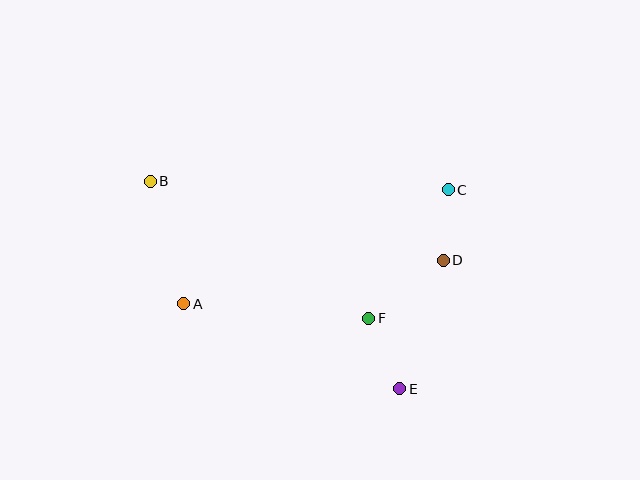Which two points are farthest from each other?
Points B and E are farthest from each other.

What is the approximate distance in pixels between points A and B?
The distance between A and B is approximately 127 pixels.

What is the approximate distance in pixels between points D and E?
The distance between D and E is approximately 135 pixels.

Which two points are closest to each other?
Points C and D are closest to each other.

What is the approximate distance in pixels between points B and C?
The distance between B and C is approximately 298 pixels.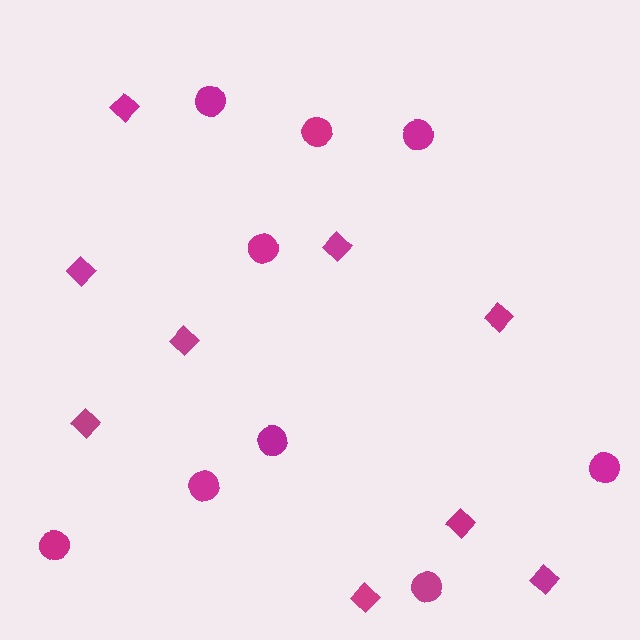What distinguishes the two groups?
There are 2 groups: one group of circles (9) and one group of diamonds (9).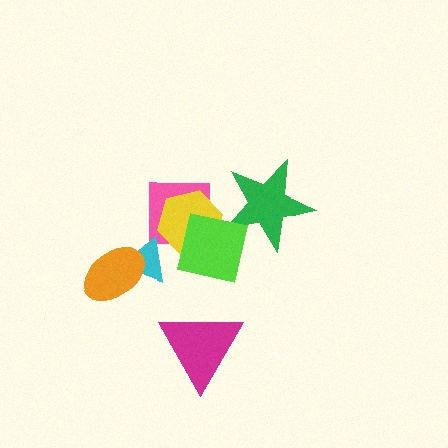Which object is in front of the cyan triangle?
The orange ellipse is in front of the cyan triangle.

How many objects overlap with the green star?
1 object overlaps with the green star.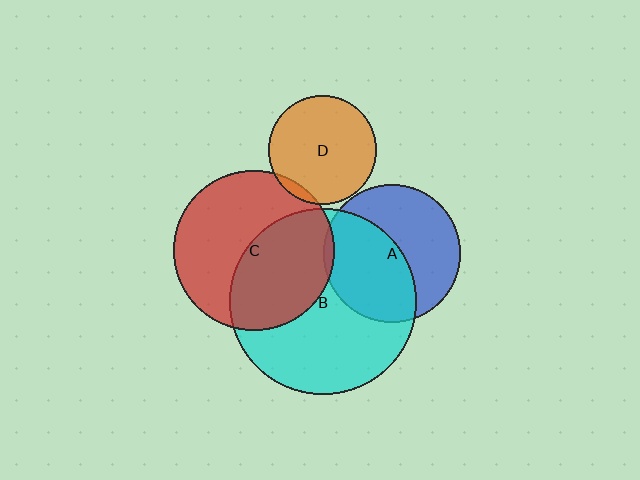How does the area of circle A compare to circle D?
Approximately 1.6 times.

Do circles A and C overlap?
Yes.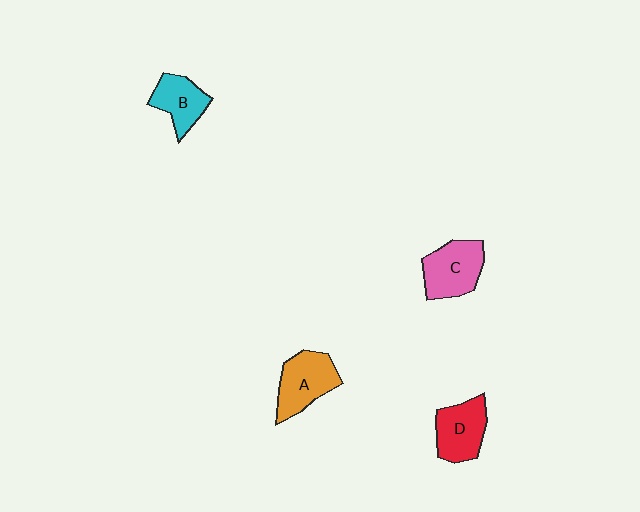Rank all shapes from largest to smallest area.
From largest to smallest: C (pink), A (orange), D (red), B (cyan).